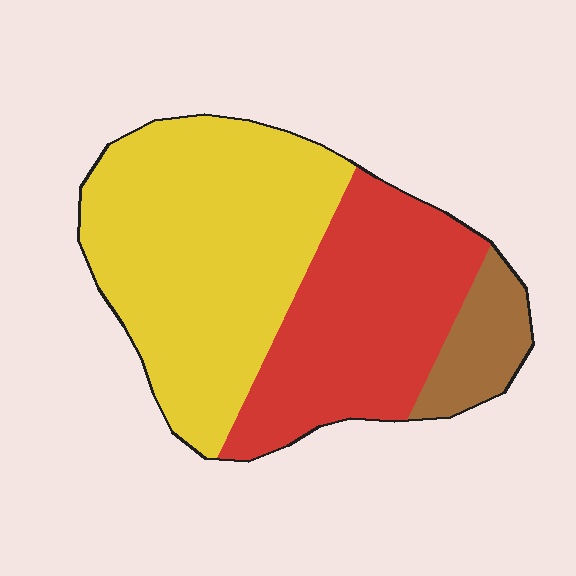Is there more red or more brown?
Red.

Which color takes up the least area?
Brown, at roughly 10%.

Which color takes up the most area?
Yellow, at roughly 55%.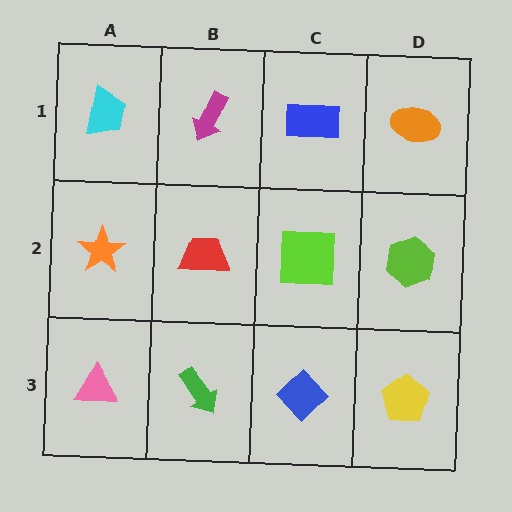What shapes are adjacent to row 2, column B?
A magenta arrow (row 1, column B), a green arrow (row 3, column B), an orange star (row 2, column A), a lime square (row 2, column C).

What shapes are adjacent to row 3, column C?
A lime square (row 2, column C), a green arrow (row 3, column B), a yellow pentagon (row 3, column D).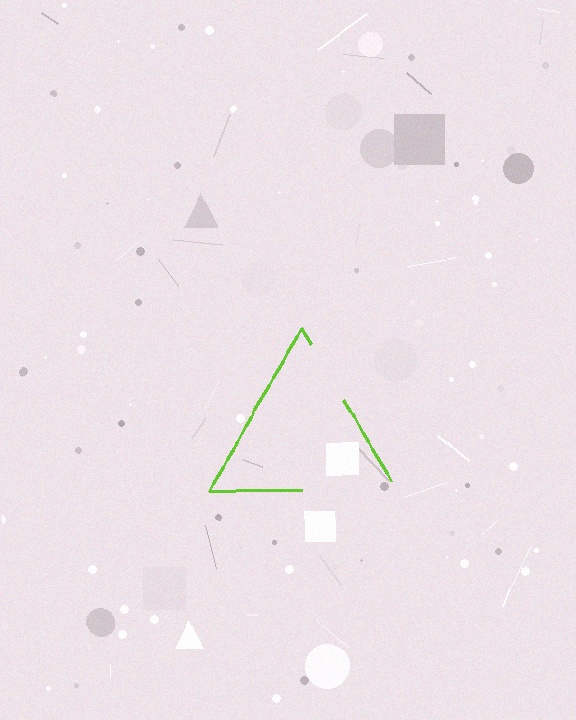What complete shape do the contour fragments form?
The contour fragments form a triangle.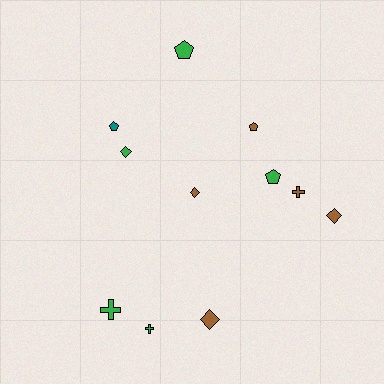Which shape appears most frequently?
Pentagon, with 4 objects.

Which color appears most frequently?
Brown, with 5 objects.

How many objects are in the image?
There are 11 objects.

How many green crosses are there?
There are 2 green crosses.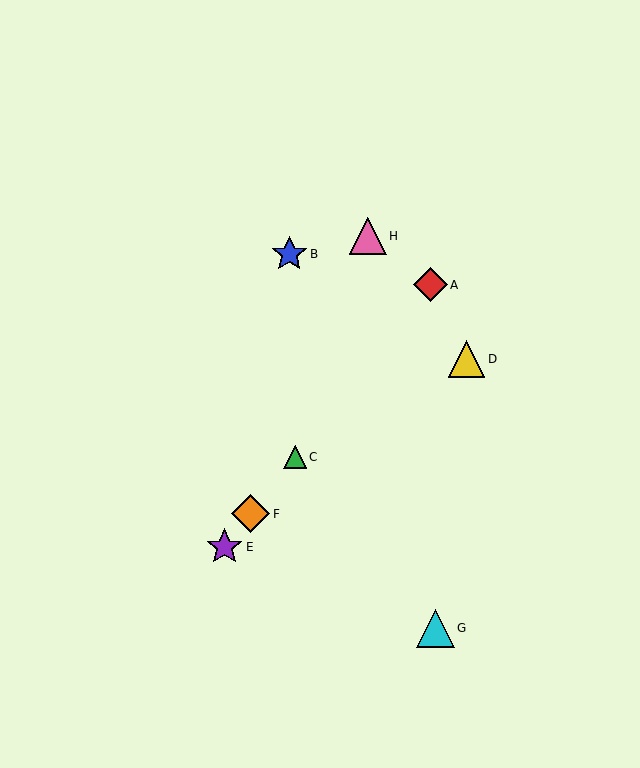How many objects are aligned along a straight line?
4 objects (A, C, E, F) are aligned along a straight line.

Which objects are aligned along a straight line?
Objects A, C, E, F are aligned along a straight line.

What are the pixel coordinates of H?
Object H is at (368, 236).